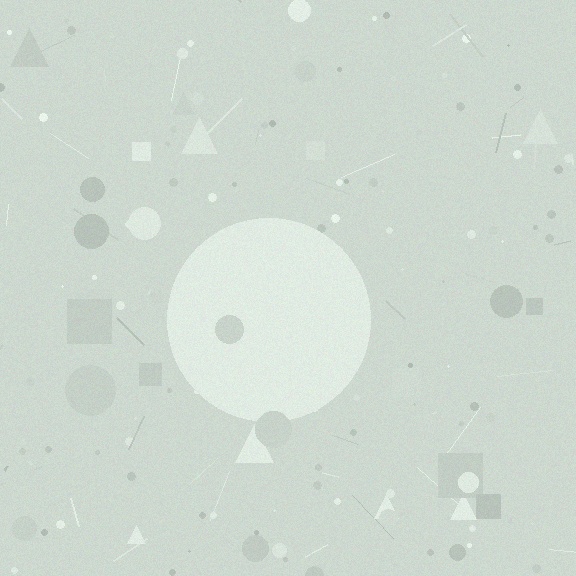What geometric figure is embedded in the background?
A circle is embedded in the background.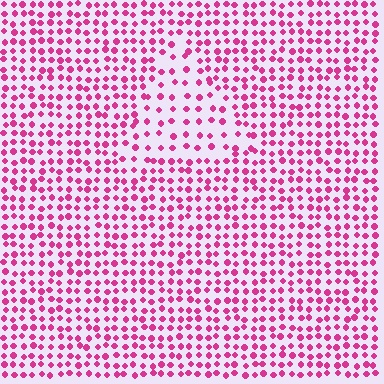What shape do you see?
I see a triangle.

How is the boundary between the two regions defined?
The boundary is defined by a change in element density (approximately 1.9x ratio). All elements are the same color, size, and shape.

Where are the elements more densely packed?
The elements are more densely packed outside the triangle boundary.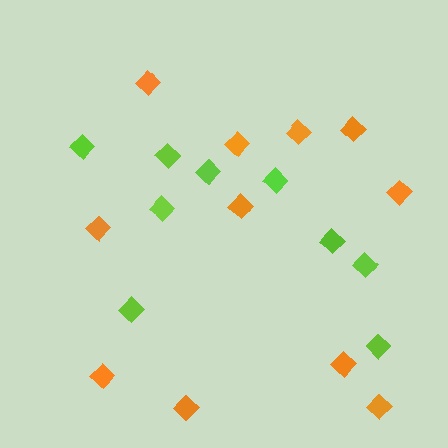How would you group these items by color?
There are 2 groups: one group of lime diamonds (9) and one group of orange diamonds (11).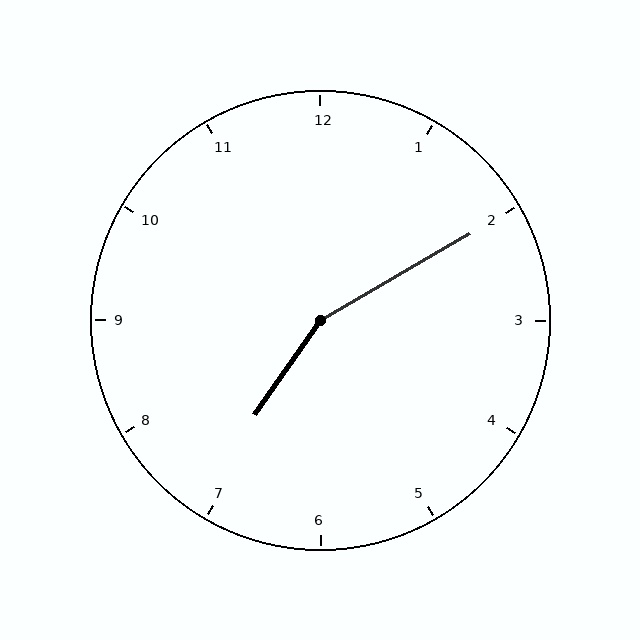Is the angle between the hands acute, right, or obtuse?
It is obtuse.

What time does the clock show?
7:10.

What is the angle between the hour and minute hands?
Approximately 155 degrees.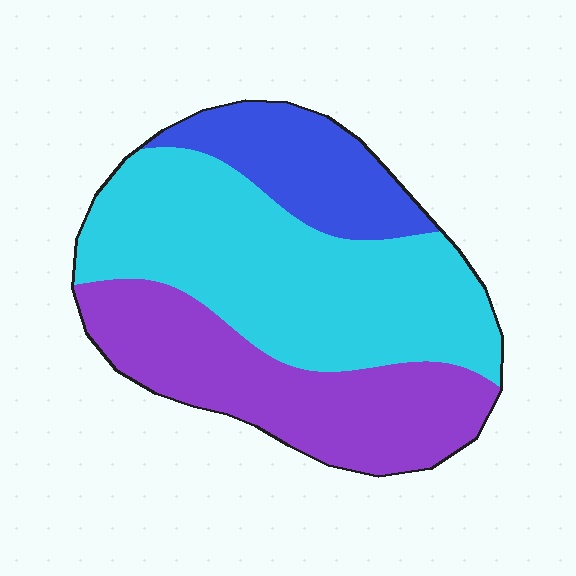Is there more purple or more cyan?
Cyan.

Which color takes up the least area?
Blue, at roughly 20%.